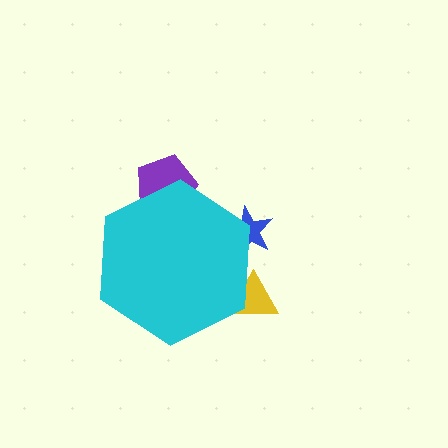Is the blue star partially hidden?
Yes, the blue star is partially hidden behind the cyan hexagon.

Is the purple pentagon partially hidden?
Yes, the purple pentagon is partially hidden behind the cyan hexagon.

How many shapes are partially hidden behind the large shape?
3 shapes are partially hidden.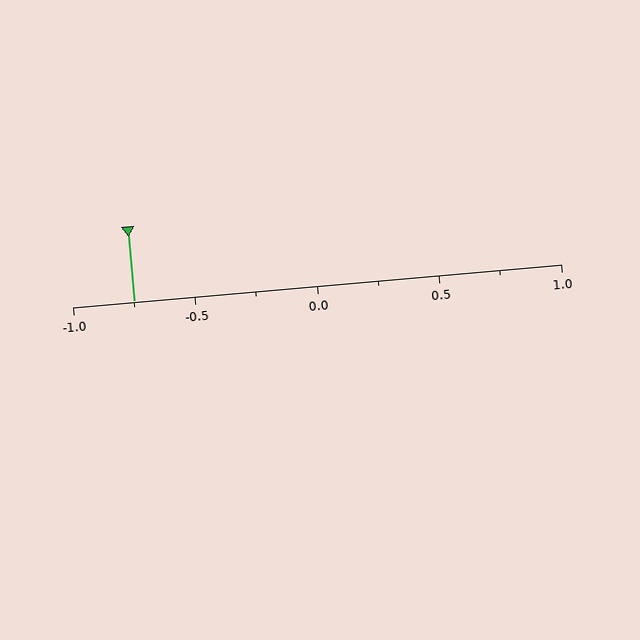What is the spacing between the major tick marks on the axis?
The major ticks are spaced 0.5 apart.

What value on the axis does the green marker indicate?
The marker indicates approximately -0.75.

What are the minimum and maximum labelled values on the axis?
The axis runs from -1.0 to 1.0.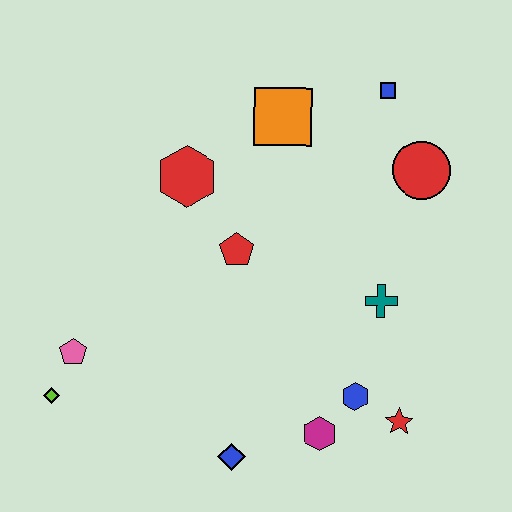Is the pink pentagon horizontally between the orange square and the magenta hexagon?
No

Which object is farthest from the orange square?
The lime diamond is farthest from the orange square.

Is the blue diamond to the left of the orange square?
Yes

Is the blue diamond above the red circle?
No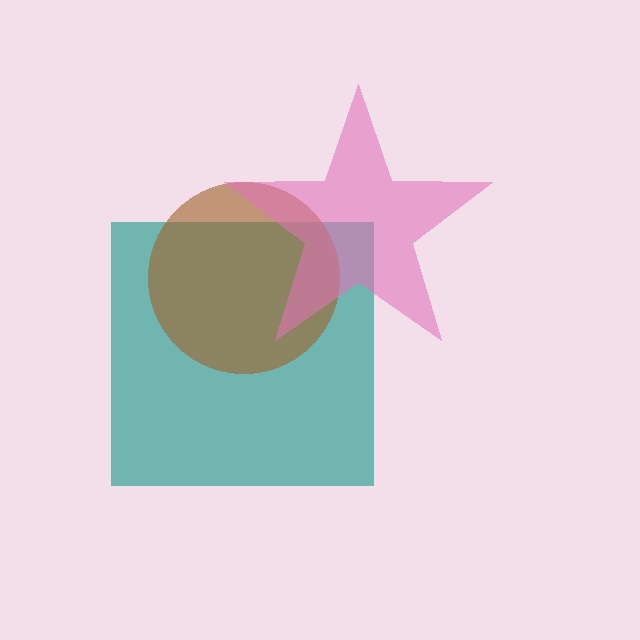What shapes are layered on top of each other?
The layered shapes are: a teal square, a brown circle, a pink star.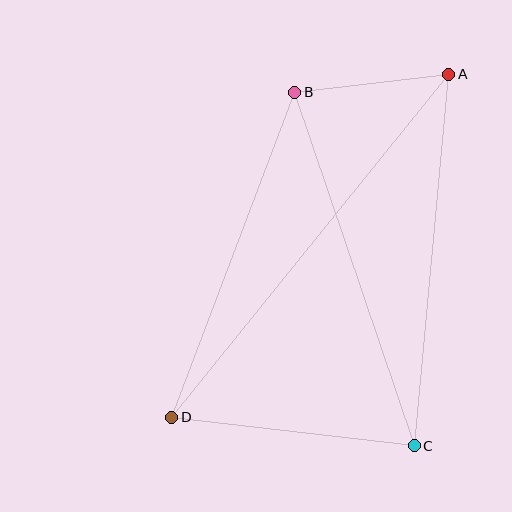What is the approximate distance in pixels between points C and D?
The distance between C and D is approximately 244 pixels.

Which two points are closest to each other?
Points A and B are closest to each other.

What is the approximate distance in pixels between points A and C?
The distance between A and C is approximately 373 pixels.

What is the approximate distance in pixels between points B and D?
The distance between B and D is approximately 347 pixels.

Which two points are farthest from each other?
Points A and D are farthest from each other.